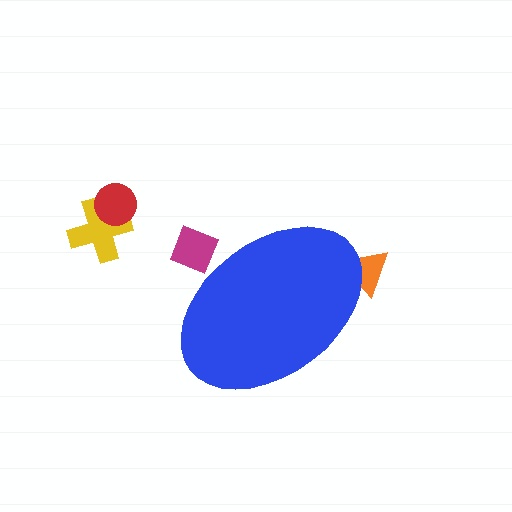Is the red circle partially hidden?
No, the red circle is fully visible.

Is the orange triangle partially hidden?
Yes, the orange triangle is partially hidden behind the blue ellipse.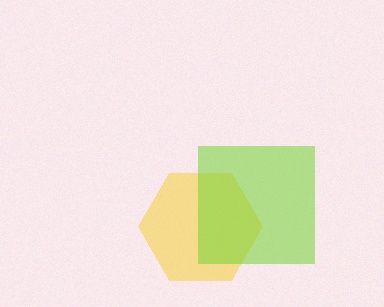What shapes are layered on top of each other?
The layered shapes are: a yellow hexagon, a lime square.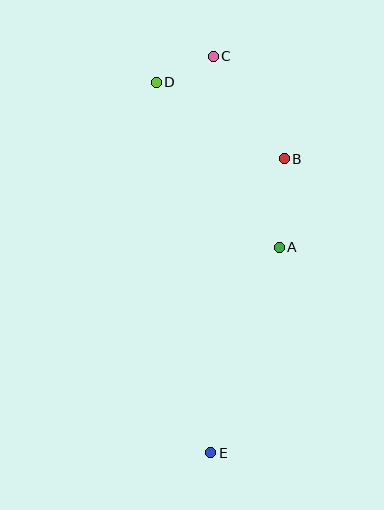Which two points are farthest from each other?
Points C and E are farthest from each other.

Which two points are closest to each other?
Points C and D are closest to each other.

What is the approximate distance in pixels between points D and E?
The distance between D and E is approximately 374 pixels.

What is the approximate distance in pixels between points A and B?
The distance between A and B is approximately 88 pixels.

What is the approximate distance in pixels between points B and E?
The distance between B and E is approximately 303 pixels.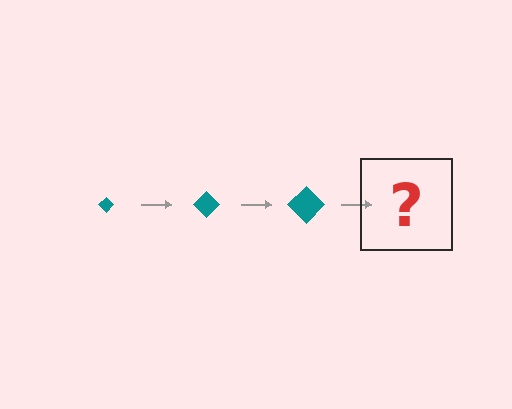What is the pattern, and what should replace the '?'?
The pattern is that the diamond gets progressively larger each step. The '?' should be a teal diamond, larger than the previous one.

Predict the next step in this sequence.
The next step is a teal diamond, larger than the previous one.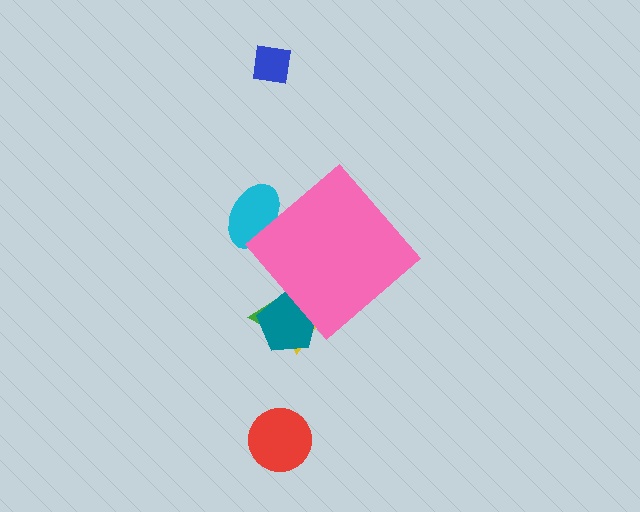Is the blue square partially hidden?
No, the blue square is fully visible.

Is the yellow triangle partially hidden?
Yes, the yellow triangle is partially hidden behind the pink diamond.